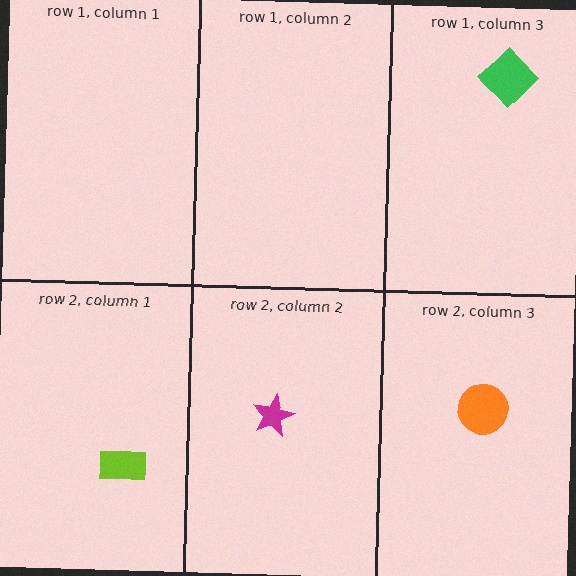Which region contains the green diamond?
The row 1, column 3 region.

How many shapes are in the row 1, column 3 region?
1.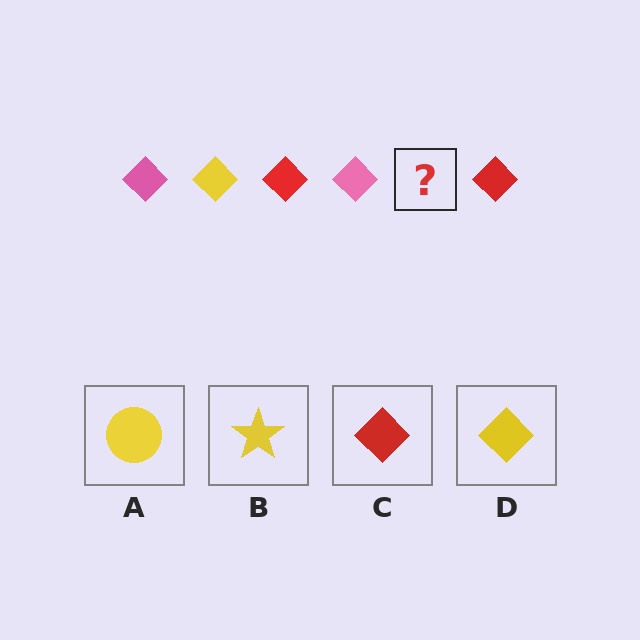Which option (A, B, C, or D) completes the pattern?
D.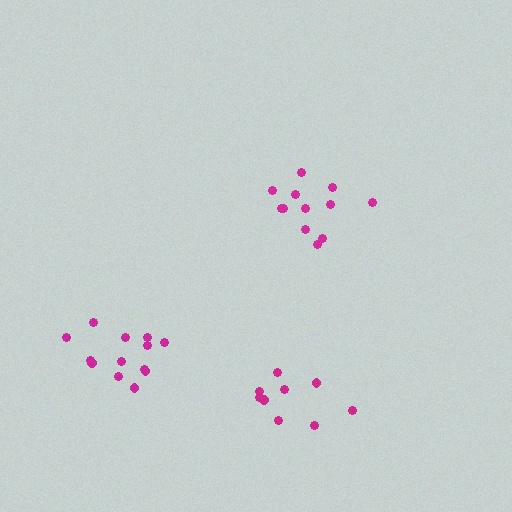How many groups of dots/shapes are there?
There are 3 groups.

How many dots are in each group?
Group 1: 12 dots, Group 2: 9 dots, Group 3: 13 dots (34 total).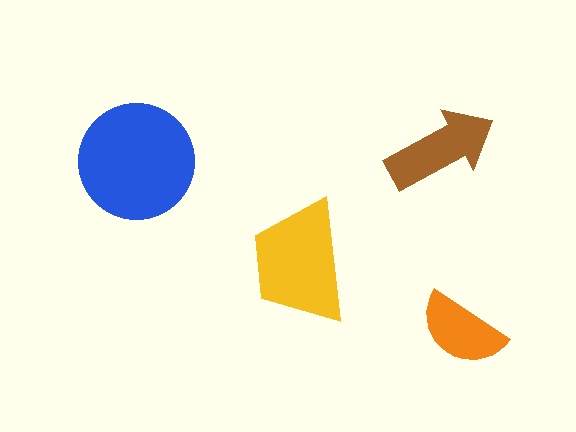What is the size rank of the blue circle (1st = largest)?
1st.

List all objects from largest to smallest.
The blue circle, the yellow trapezoid, the brown arrow, the orange semicircle.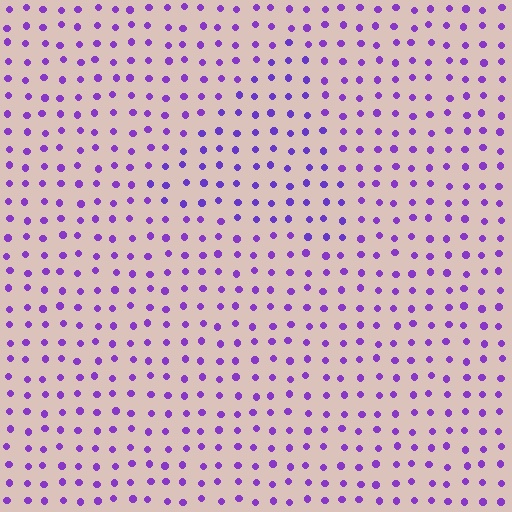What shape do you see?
I see a triangle.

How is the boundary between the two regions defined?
The boundary is defined purely by a slight shift in hue (about 14 degrees). Spacing, size, and orientation are identical on both sides.